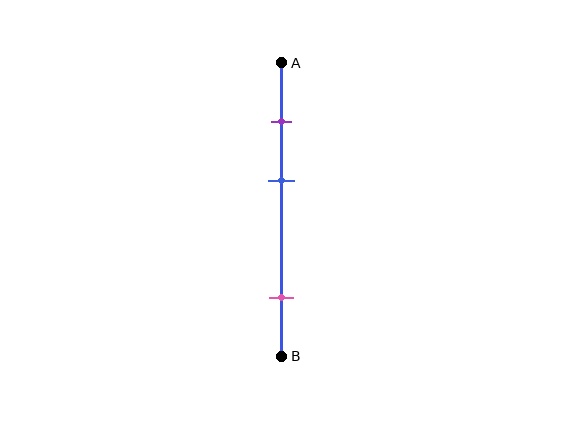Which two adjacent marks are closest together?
The purple and blue marks are the closest adjacent pair.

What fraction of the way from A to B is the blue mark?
The blue mark is approximately 40% (0.4) of the way from A to B.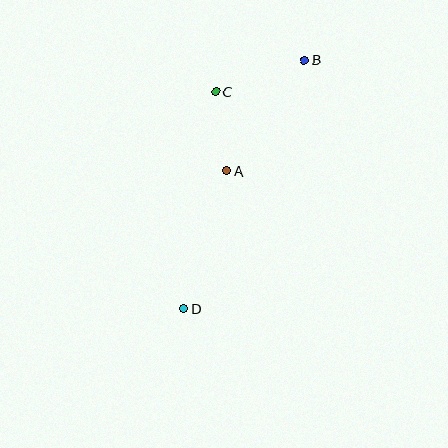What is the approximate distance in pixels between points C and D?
The distance between C and D is approximately 219 pixels.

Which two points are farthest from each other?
Points B and D are farthest from each other.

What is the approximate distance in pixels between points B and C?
The distance between B and C is approximately 94 pixels.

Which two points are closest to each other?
Points A and C are closest to each other.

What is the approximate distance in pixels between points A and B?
The distance between A and B is approximately 135 pixels.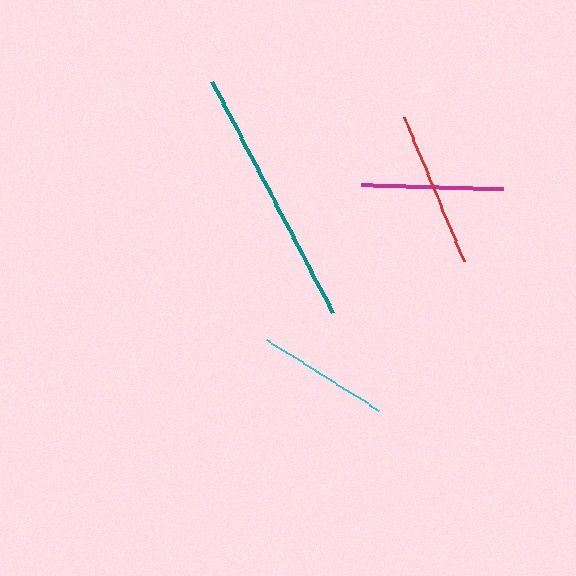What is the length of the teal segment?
The teal segment is approximately 261 pixels long.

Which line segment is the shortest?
The cyan line is the shortest at approximately 132 pixels.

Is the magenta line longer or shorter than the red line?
The red line is longer than the magenta line.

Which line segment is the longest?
The teal line is the longest at approximately 261 pixels.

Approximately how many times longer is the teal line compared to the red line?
The teal line is approximately 1.7 times the length of the red line.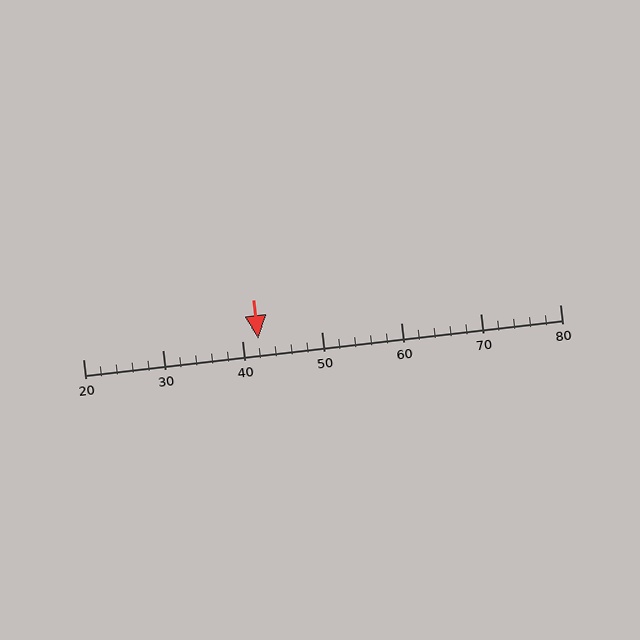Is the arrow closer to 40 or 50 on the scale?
The arrow is closer to 40.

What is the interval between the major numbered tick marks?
The major tick marks are spaced 10 units apart.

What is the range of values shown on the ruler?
The ruler shows values from 20 to 80.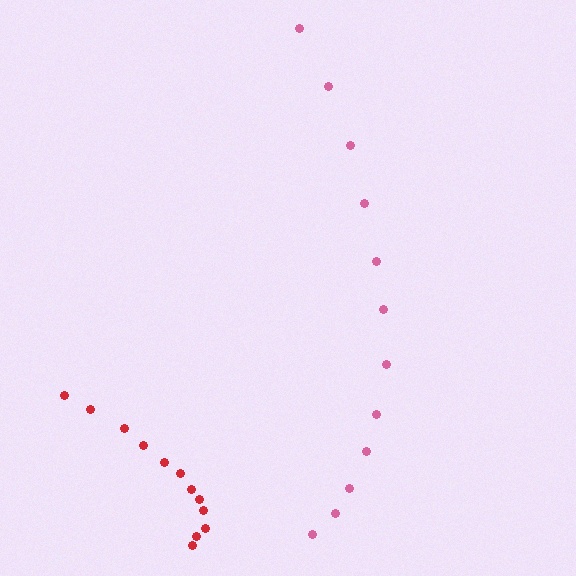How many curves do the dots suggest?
There are 2 distinct paths.